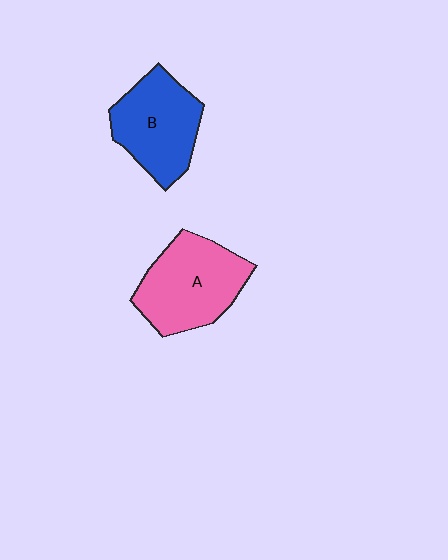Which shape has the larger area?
Shape A (pink).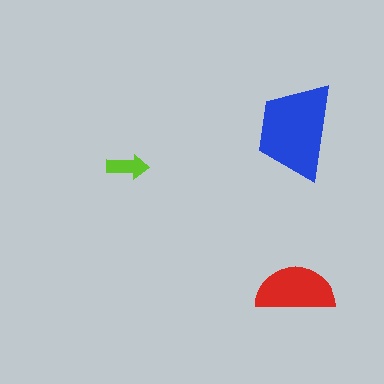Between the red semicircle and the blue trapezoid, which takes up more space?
The blue trapezoid.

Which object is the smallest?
The lime arrow.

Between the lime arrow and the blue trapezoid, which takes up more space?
The blue trapezoid.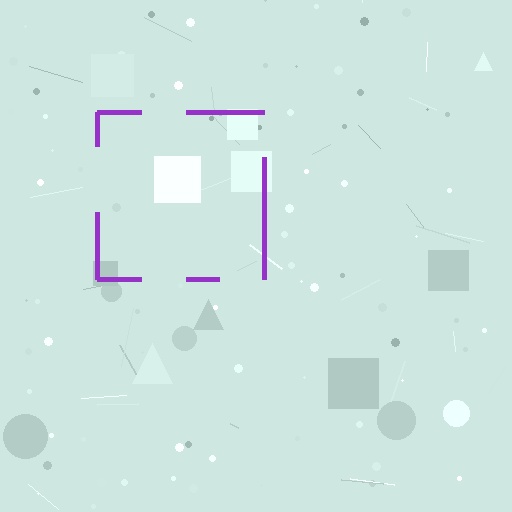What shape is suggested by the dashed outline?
The dashed outline suggests a square.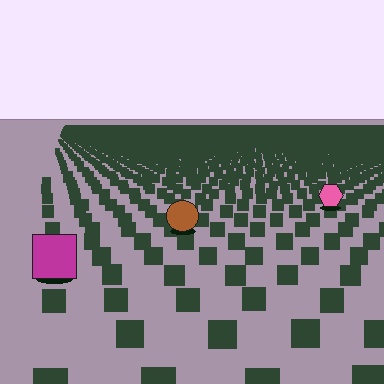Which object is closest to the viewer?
The magenta square is closest. The texture marks near it are larger and more spread out.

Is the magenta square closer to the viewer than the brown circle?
Yes. The magenta square is closer — you can tell from the texture gradient: the ground texture is coarser near it.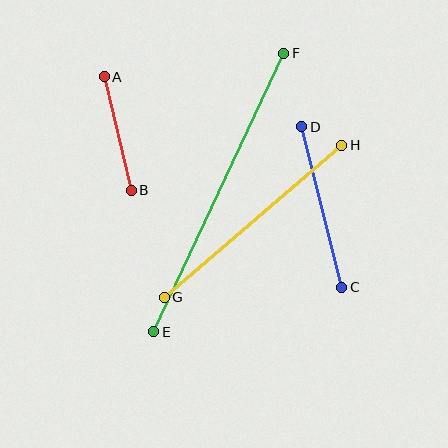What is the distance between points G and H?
The distance is approximately 233 pixels.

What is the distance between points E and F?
The distance is approximately 307 pixels.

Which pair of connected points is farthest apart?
Points E and F are farthest apart.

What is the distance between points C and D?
The distance is approximately 165 pixels.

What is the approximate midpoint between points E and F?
The midpoint is at approximately (219, 193) pixels.